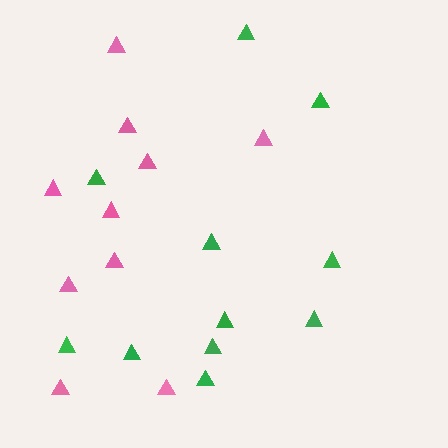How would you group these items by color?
There are 2 groups: one group of pink triangles (10) and one group of green triangles (11).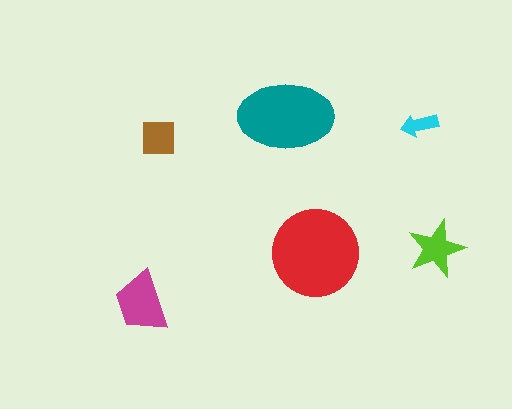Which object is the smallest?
The cyan arrow.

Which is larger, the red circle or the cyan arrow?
The red circle.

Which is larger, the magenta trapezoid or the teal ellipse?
The teal ellipse.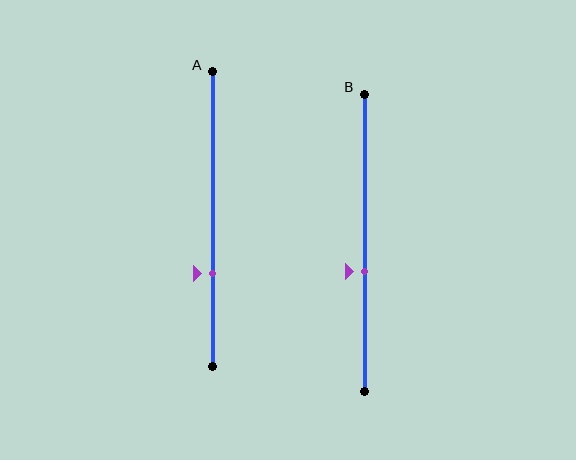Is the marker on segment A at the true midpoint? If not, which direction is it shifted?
No, the marker on segment A is shifted downward by about 18% of the segment length.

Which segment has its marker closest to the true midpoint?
Segment B has its marker closest to the true midpoint.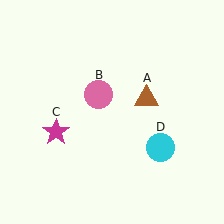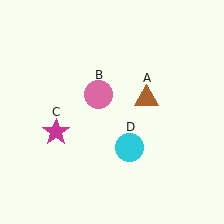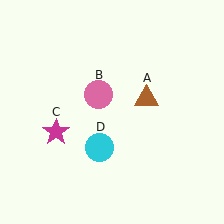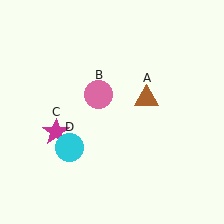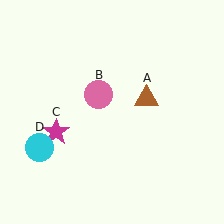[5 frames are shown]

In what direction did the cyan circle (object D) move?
The cyan circle (object D) moved left.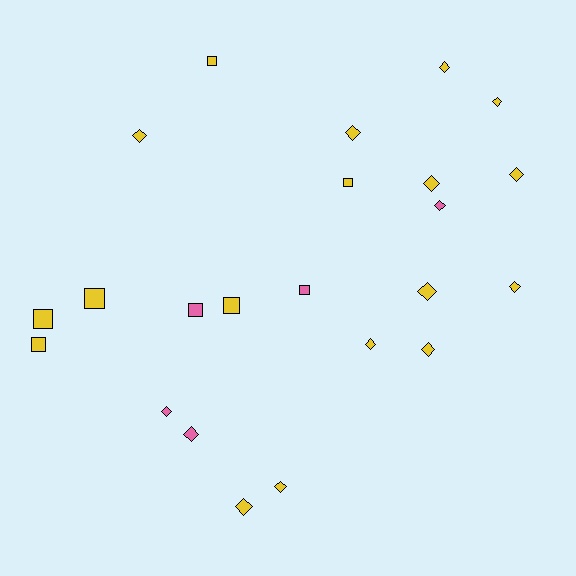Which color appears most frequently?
Yellow, with 18 objects.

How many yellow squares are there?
There are 6 yellow squares.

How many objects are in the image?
There are 23 objects.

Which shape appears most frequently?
Diamond, with 15 objects.